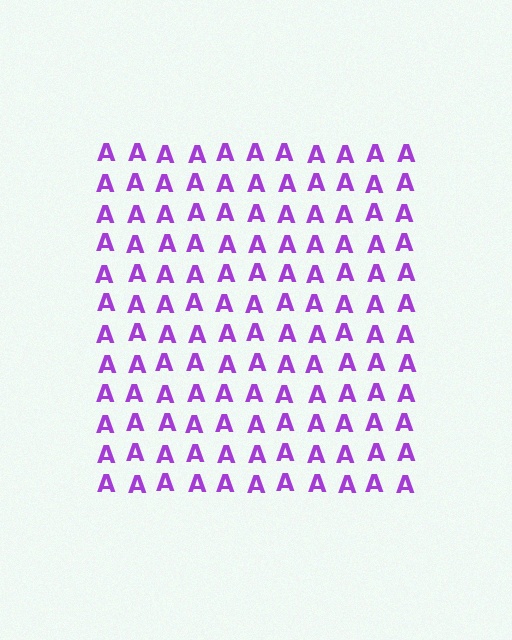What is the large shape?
The large shape is a square.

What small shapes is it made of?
It is made of small letter A's.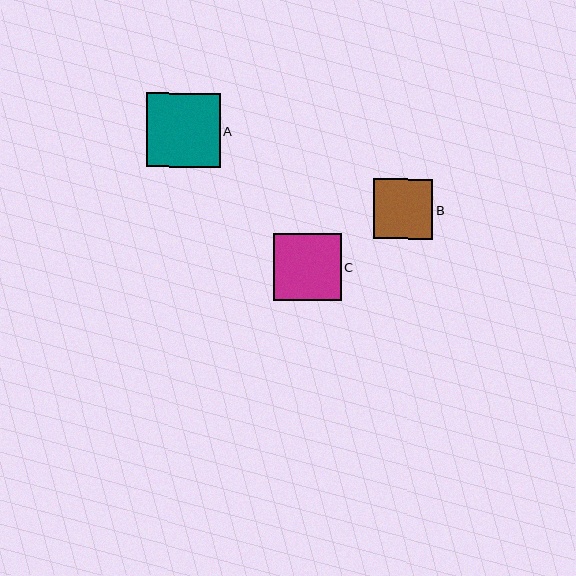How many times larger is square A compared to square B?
Square A is approximately 1.3 times the size of square B.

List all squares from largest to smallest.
From largest to smallest: A, C, B.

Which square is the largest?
Square A is the largest with a size of approximately 74 pixels.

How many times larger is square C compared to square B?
Square C is approximately 1.1 times the size of square B.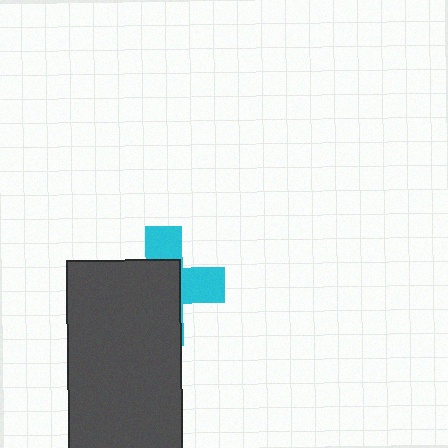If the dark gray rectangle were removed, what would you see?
You would see the complete cyan cross.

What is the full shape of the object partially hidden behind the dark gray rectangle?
The partially hidden object is a cyan cross.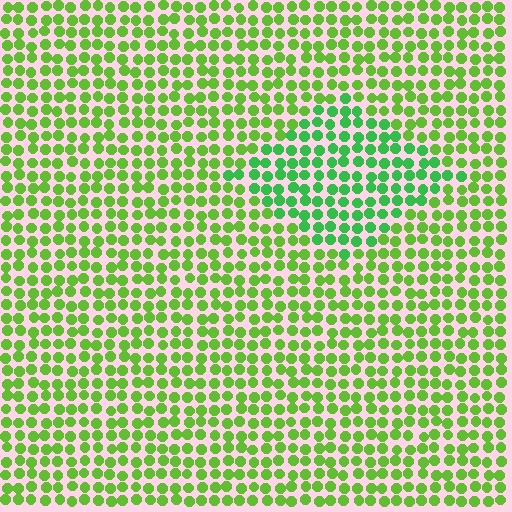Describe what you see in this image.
The image is filled with small lime elements in a uniform arrangement. A diamond-shaped region is visible where the elements are tinted to a slightly different hue, forming a subtle color boundary.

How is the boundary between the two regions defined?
The boundary is defined purely by a slight shift in hue (about 30 degrees). Spacing, size, and orientation are identical on both sides.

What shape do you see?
I see a diamond.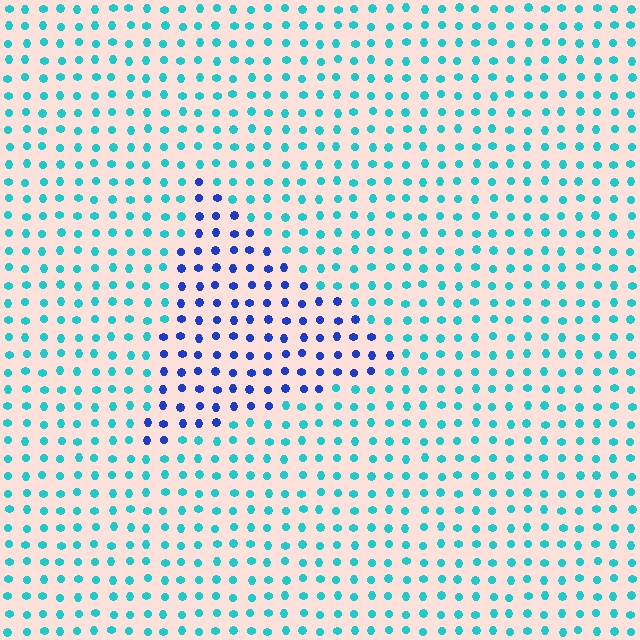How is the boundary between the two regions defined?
The boundary is defined purely by a slight shift in hue (about 49 degrees). Spacing, size, and orientation are identical on both sides.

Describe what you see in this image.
The image is filled with small cyan elements in a uniform arrangement. A triangle-shaped region is visible where the elements are tinted to a slightly different hue, forming a subtle color boundary.